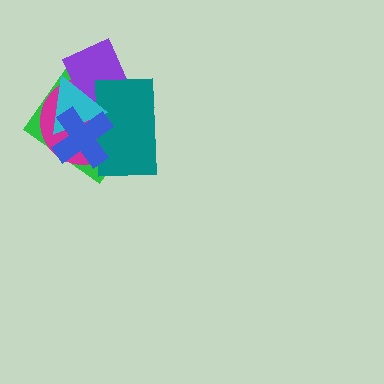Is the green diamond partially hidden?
Yes, it is partially covered by another shape.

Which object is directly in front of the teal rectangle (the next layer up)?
The cyan triangle is directly in front of the teal rectangle.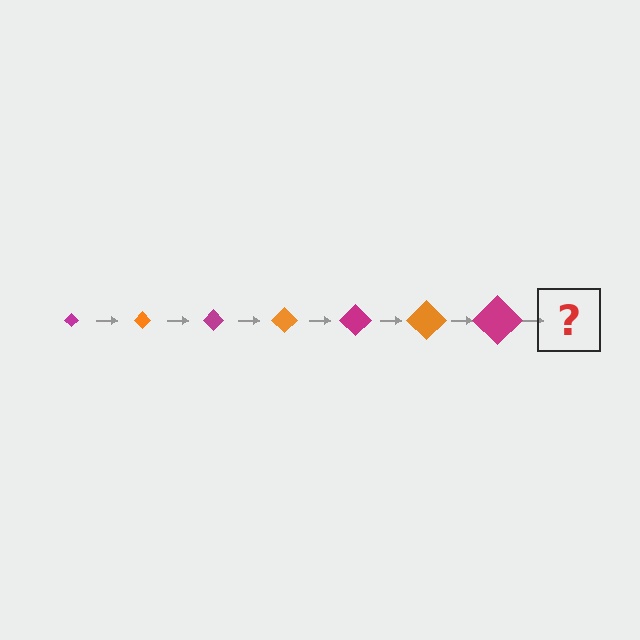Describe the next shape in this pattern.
It should be an orange diamond, larger than the previous one.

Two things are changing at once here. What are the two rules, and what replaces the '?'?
The two rules are that the diamond grows larger each step and the color cycles through magenta and orange. The '?' should be an orange diamond, larger than the previous one.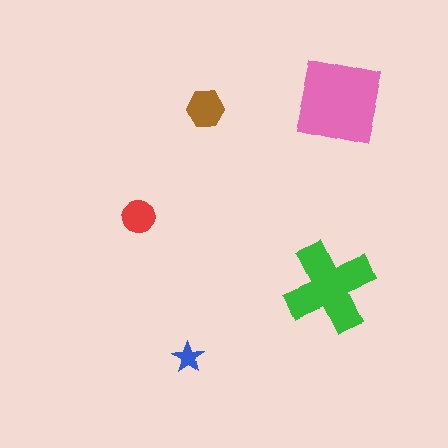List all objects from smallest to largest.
The blue star, the red circle, the brown hexagon, the green cross, the pink square.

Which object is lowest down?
The blue star is bottommost.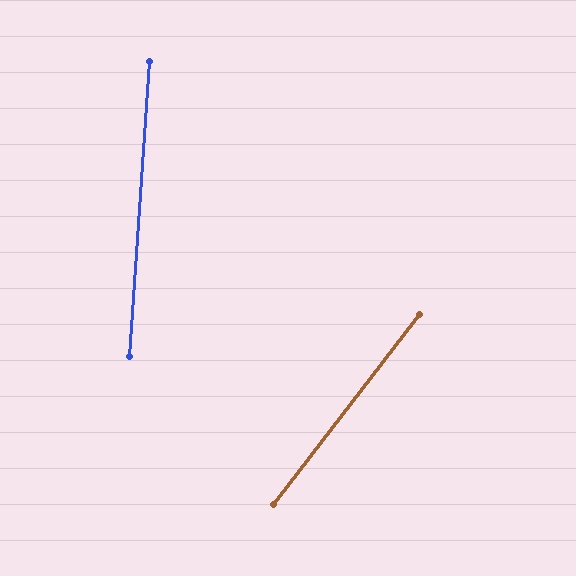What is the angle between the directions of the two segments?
Approximately 34 degrees.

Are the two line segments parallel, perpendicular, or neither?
Neither parallel nor perpendicular — they differ by about 34°.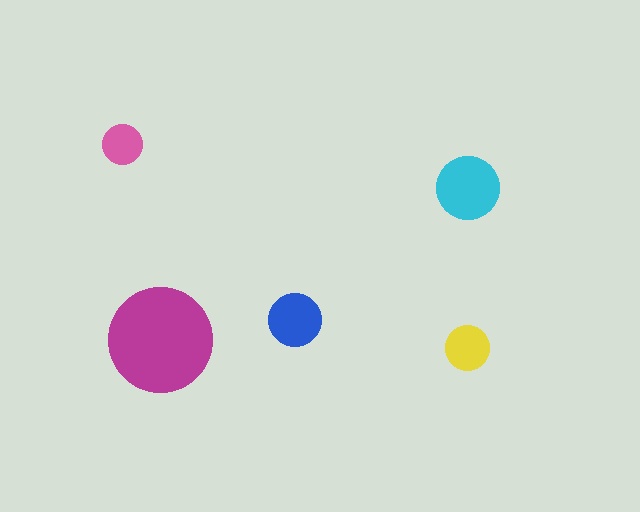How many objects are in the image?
There are 5 objects in the image.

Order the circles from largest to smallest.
the magenta one, the cyan one, the blue one, the yellow one, the pink one.